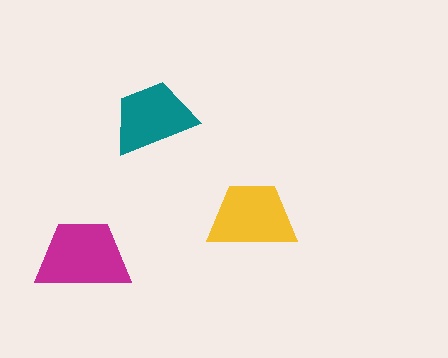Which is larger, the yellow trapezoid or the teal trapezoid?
The yellow one.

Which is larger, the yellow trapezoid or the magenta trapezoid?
The magenta one.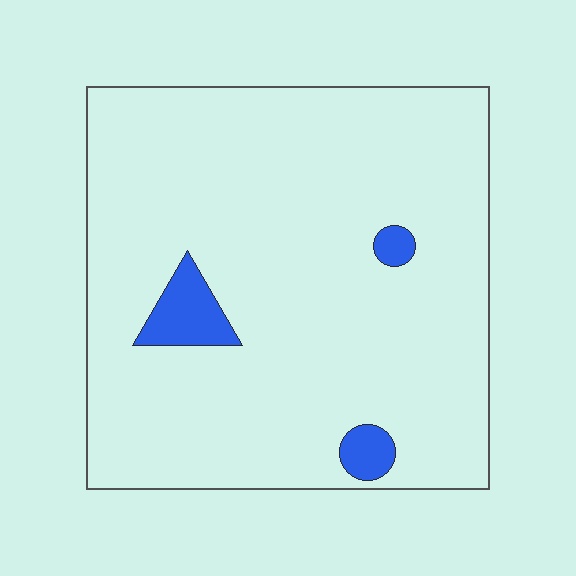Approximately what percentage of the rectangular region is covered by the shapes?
Approximately 5%.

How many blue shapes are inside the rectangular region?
3.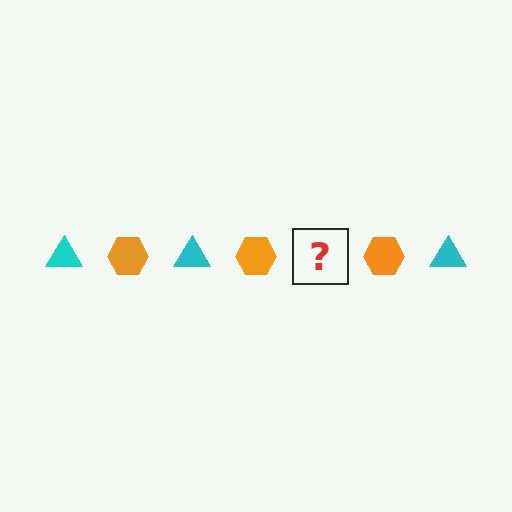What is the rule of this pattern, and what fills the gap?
The rule is that the pattern alternates between cyan triangle and orange hexagon. The gap should be filled with a cyan triangle.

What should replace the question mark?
The question mark should be replaced with a cyan triangle.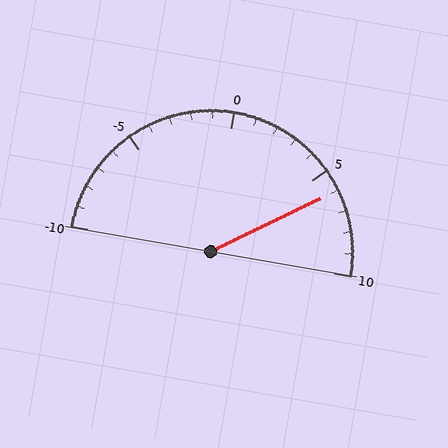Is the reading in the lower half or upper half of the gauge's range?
The reading is in the upper half of the range (-10 to 10).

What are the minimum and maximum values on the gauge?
The gauge ranges from -10 to 10.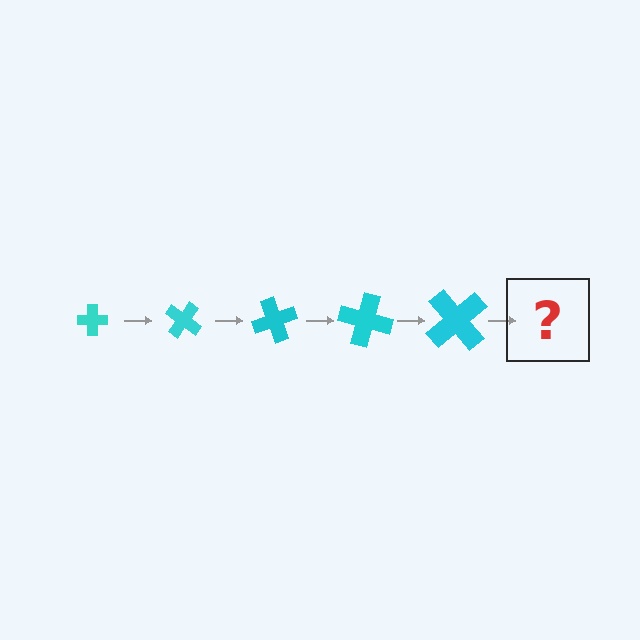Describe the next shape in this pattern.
It should be a cross, larger than the previous one and rotated 175 degrees from the start.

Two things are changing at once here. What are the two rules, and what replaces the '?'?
The two rules are that the cross grows larger each step and it rotates 35 degrees each step. The '?' should be a cross, larger than the previous one and rotated 175 degrees from the start.